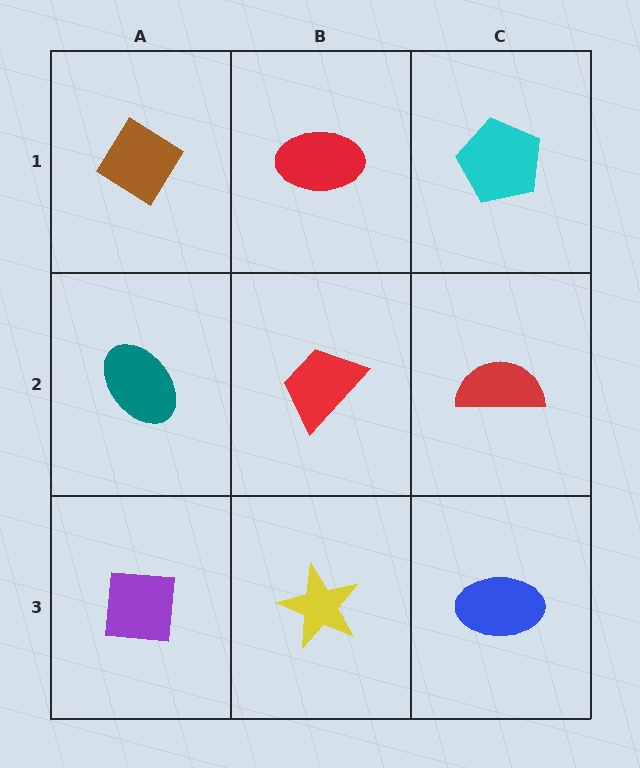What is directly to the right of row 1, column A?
A red ellipse.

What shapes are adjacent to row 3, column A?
A teal ellipse (row 2, column A), a yellow star (row 3, column B).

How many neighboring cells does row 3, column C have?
2.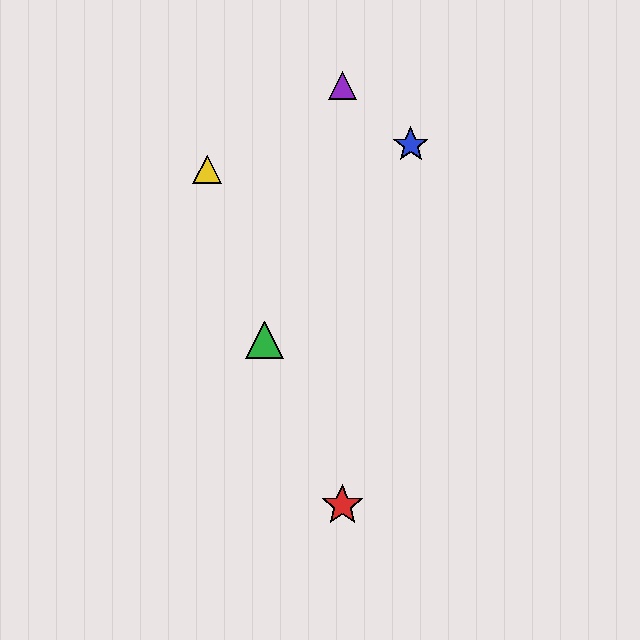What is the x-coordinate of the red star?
The red star is at x≈342.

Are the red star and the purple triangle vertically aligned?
Yes, both are at x≈342.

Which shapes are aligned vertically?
The red star, the purple triangle are aligned vertically.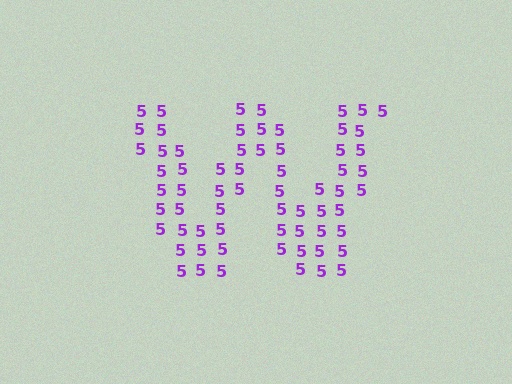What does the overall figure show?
The overall figure shows the letter W.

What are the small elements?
The small elements are digit 5's.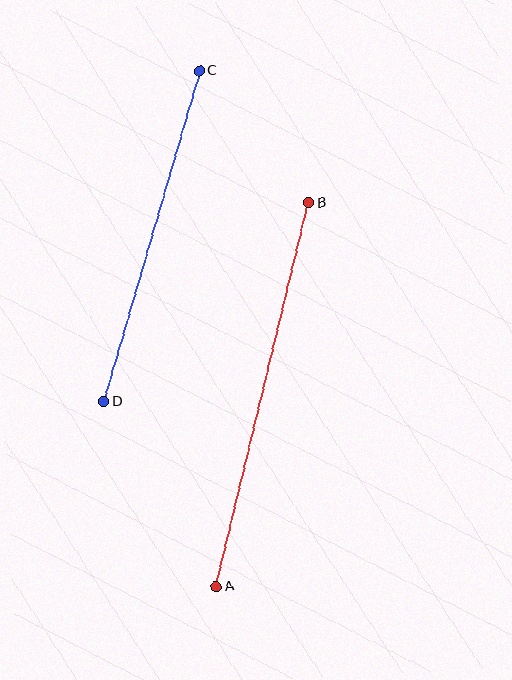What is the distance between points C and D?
The distance is approximately 345 pixels.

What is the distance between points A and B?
The distance is approximately 395 pixels.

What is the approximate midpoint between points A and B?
The midpoint is at approximately (263, 395) pixels.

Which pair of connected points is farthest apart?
Points A and B are farthest apart.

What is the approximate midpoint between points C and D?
The midpoint is at approximately (151, 236) pixels.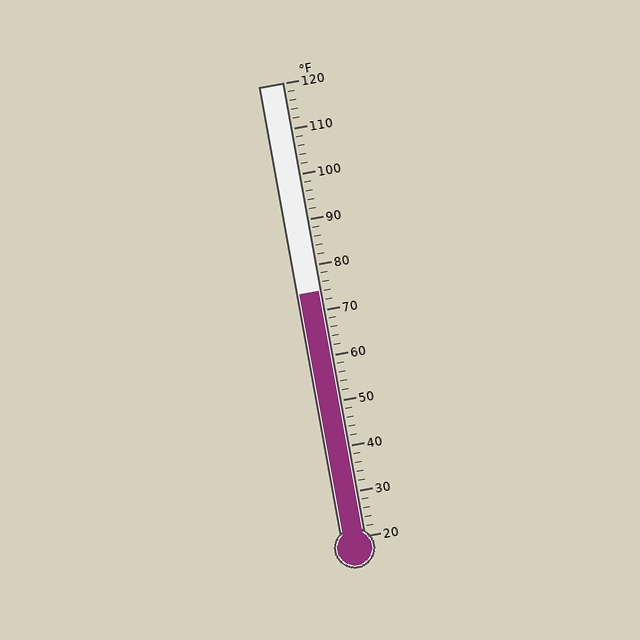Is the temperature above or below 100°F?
The temperature is below 100°F.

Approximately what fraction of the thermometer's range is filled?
The thermometer is filled to approximately 55% of its range.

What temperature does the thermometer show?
The thermometer shows approximately 74°F.